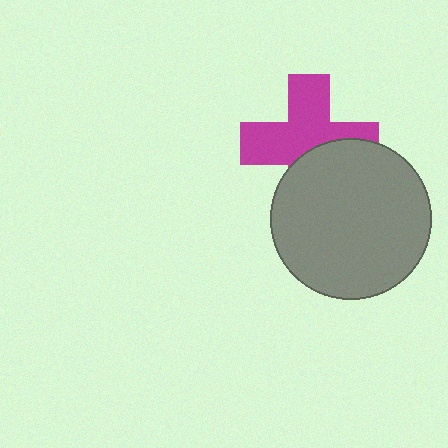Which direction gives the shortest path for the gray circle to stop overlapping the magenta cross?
Moving down gives the shortest separation.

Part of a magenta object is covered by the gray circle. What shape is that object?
It is a cross.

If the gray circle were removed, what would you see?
You would see the complete magenta cross.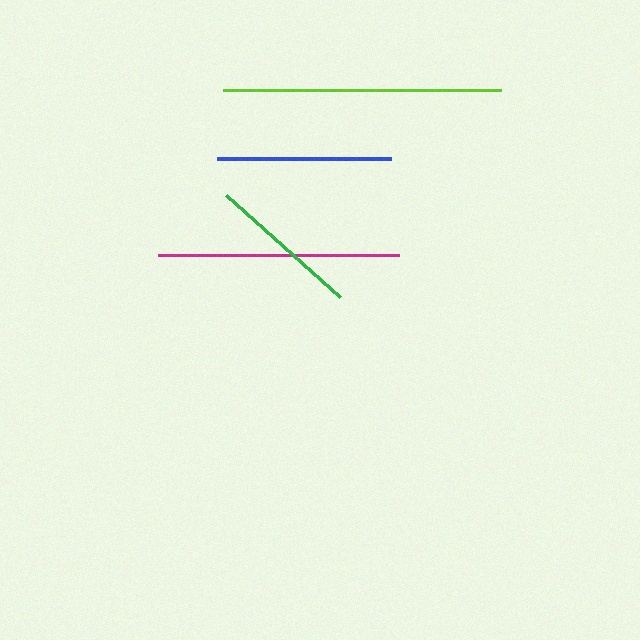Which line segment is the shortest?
The green line is the shortest at approximately 153 pixels.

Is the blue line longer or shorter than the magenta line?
The magenta line is longer than the blue line.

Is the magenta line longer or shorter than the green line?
The magenta line is longer than the green line.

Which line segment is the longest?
The lime line is the longest at approximately 278 pixels.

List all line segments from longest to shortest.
From longest to shortest: lime, magenta, blue, green.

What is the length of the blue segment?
The blue segment is approximately 174 pixels long.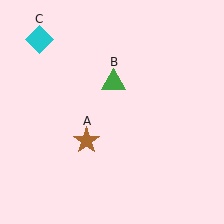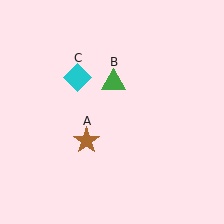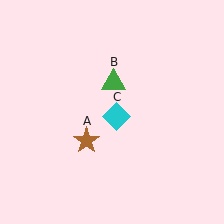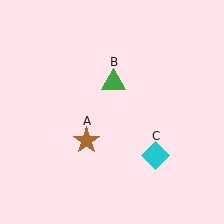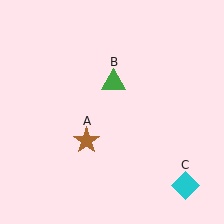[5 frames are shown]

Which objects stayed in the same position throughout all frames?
Brown star (object A) and green triangle (object B) remained stationary.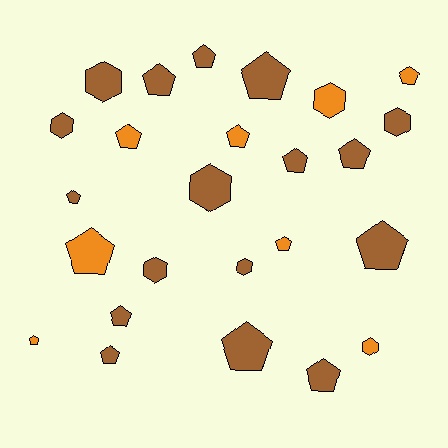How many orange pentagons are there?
There are 6 orange pentagons.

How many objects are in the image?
There are 25 objects.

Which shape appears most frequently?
Pentagon, with 17 objects.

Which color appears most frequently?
Brown, with 17 objects.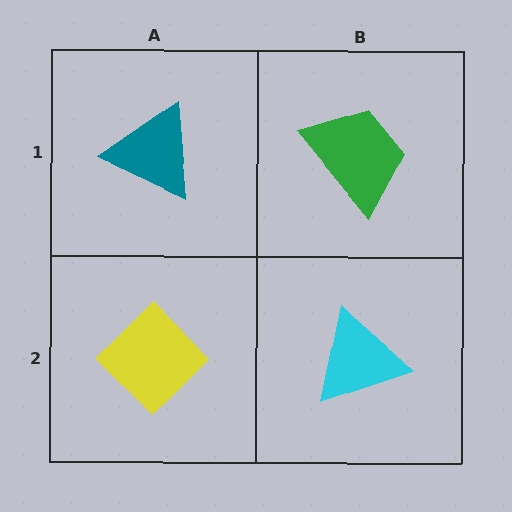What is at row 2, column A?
A yellow diamond.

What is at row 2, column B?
A cyan triangle.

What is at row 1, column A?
A teal triangle.